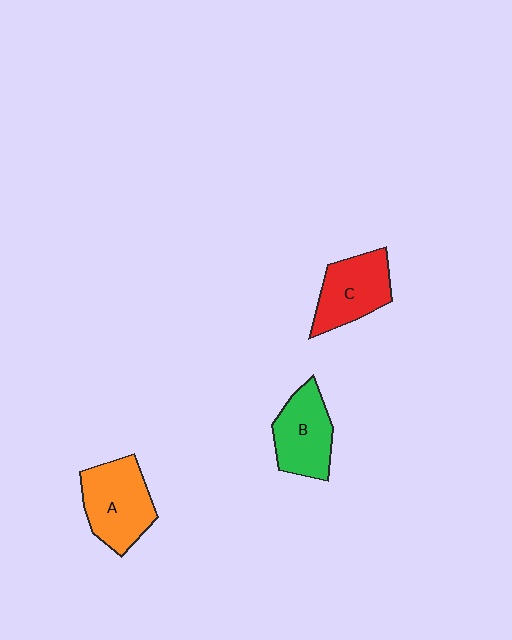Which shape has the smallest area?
Shape B (green).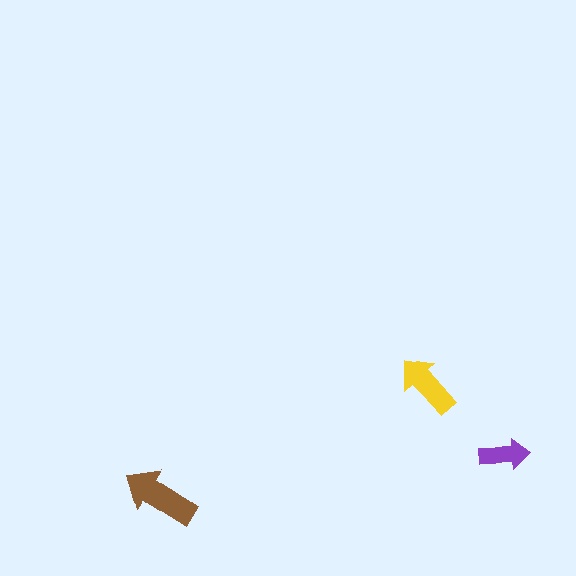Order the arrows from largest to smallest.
the brown one, the yellow one, the purple one.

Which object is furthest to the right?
The purple arrow is rightmost.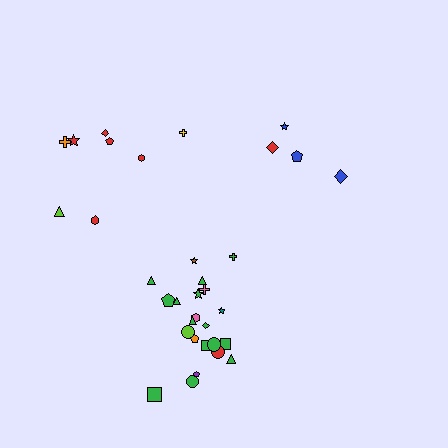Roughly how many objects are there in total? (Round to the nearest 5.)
Roughly 35 objects in total.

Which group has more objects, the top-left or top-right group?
The top-left group.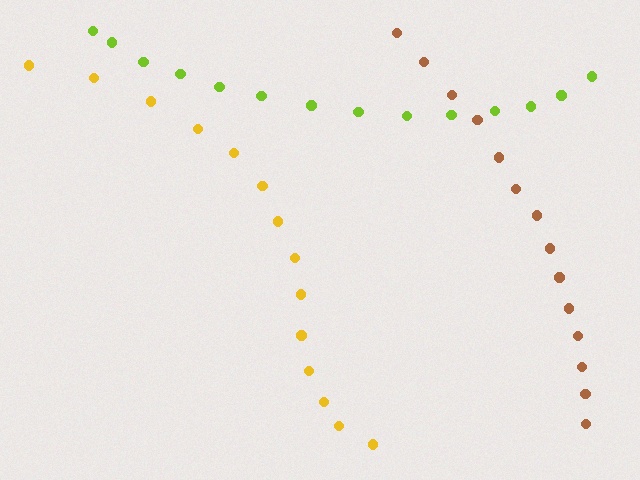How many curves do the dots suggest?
There are 3 distinct paths.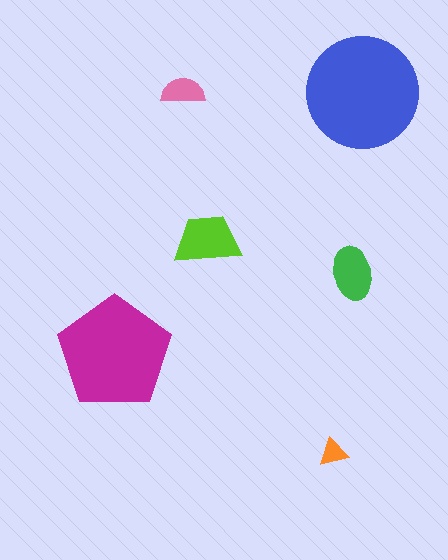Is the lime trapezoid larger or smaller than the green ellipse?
Larger.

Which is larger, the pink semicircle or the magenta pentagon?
The magenta pentagon.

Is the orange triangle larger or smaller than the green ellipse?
Smaller.